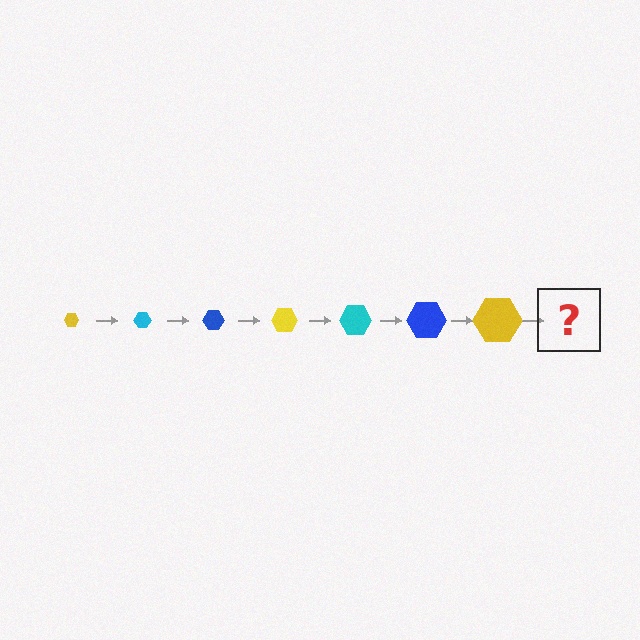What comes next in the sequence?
The next element should be a cyan hexagon, larger than the previous one.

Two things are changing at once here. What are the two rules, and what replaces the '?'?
The two rules are that the hexagon grows larger each step and the color cycles through yellow, cyan, and blue. The '?' should be a cyan hexagon, larger than the previous one.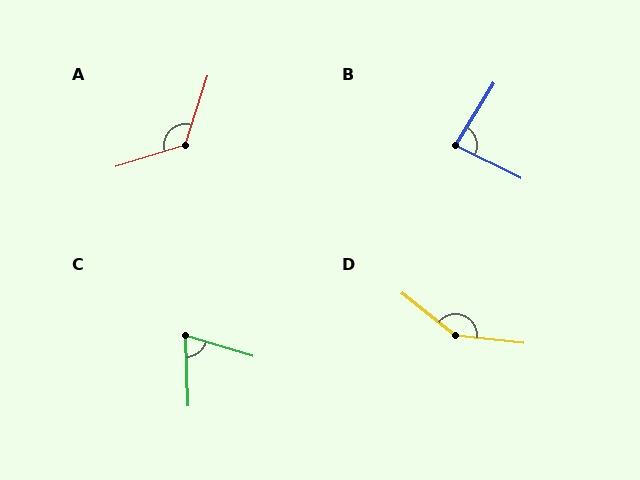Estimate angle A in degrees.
Approximately 125 degrees.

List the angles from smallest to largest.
C (71°), B (85°), A (125°), D (147°).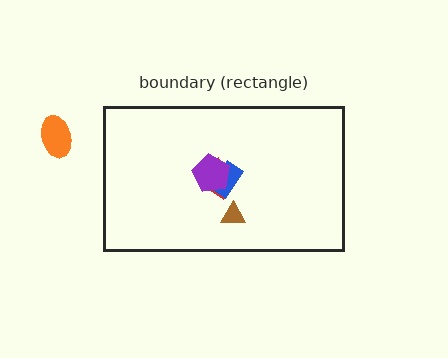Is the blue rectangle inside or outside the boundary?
Inside.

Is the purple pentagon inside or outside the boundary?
Inside.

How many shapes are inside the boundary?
4 inside, 1 outside.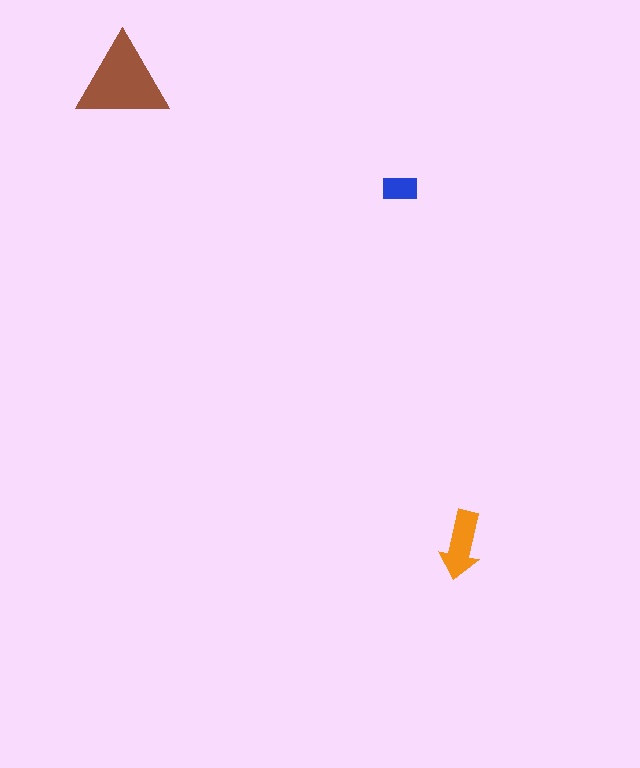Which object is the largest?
The brown triangle.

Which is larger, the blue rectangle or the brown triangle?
The brown triangle.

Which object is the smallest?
The blue rectangle.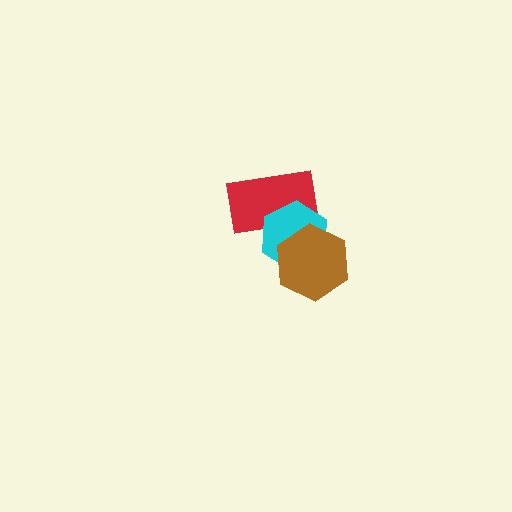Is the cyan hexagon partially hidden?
Yes, it is partially covered by another shape.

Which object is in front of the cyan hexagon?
The brown hexagon is in front of the cyan hexagon.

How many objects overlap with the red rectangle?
2 objects overlap with the red rectangle.